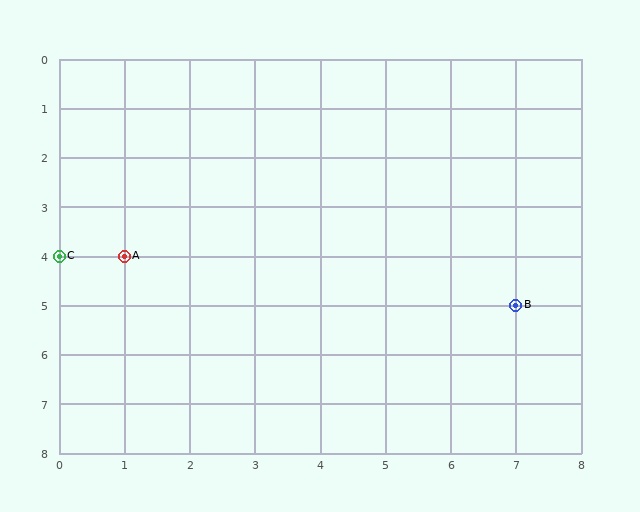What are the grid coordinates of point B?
Point B is at grid coordinates (7, 5).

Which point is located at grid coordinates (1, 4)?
Point A is at (1, 4).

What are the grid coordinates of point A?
Point A is at grid coordinates (1, 4).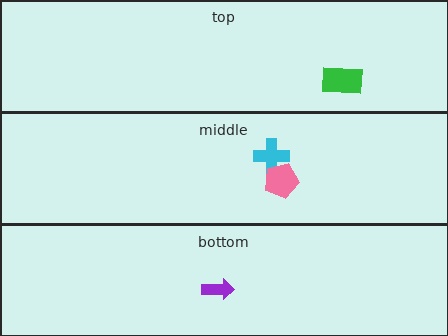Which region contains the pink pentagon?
The middle region.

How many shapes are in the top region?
1.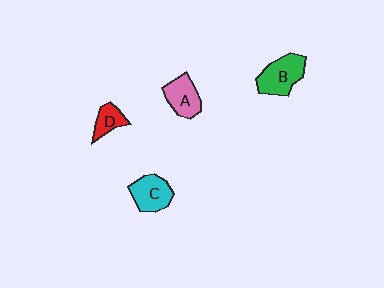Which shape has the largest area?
Shape B (green).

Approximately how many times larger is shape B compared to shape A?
Approximately 1.2 times.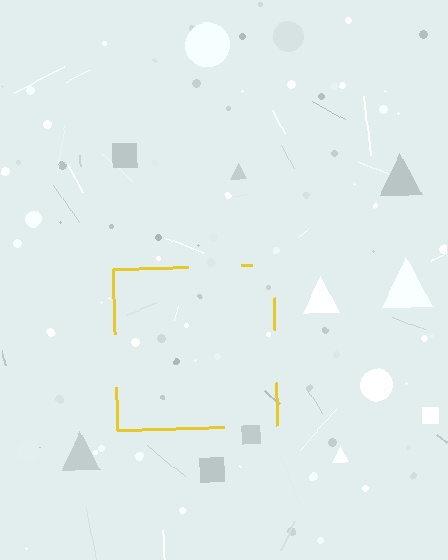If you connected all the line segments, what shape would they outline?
They would outline a square.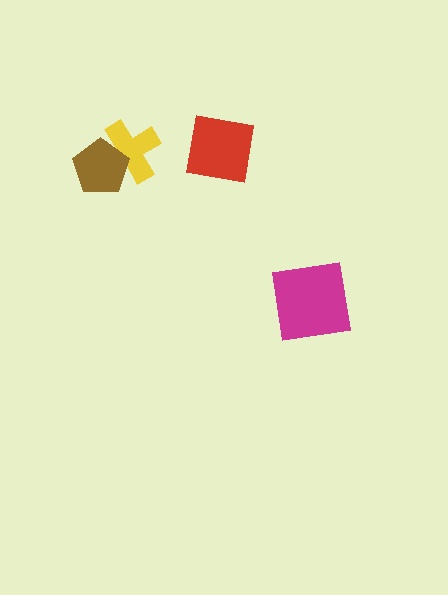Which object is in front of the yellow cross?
The brown pentagon is in front of the yellow cross.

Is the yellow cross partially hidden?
Yes, it is partially covered by another shape.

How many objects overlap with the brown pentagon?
1 object overlaps with the brown pentagon.